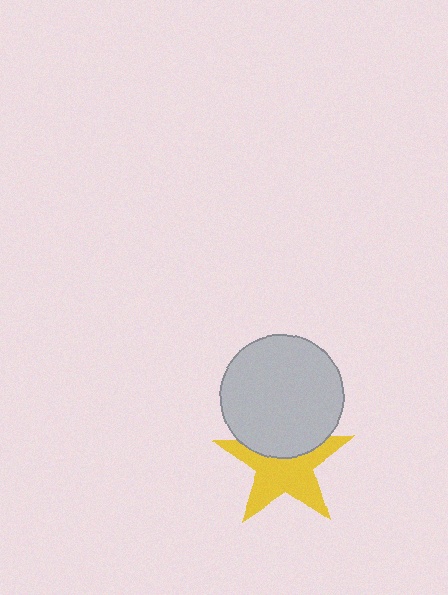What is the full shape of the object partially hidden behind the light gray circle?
The partially hidden object is a yellow star.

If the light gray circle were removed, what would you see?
You would see the complete yellow star.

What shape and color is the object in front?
The object in front is a light gray circle.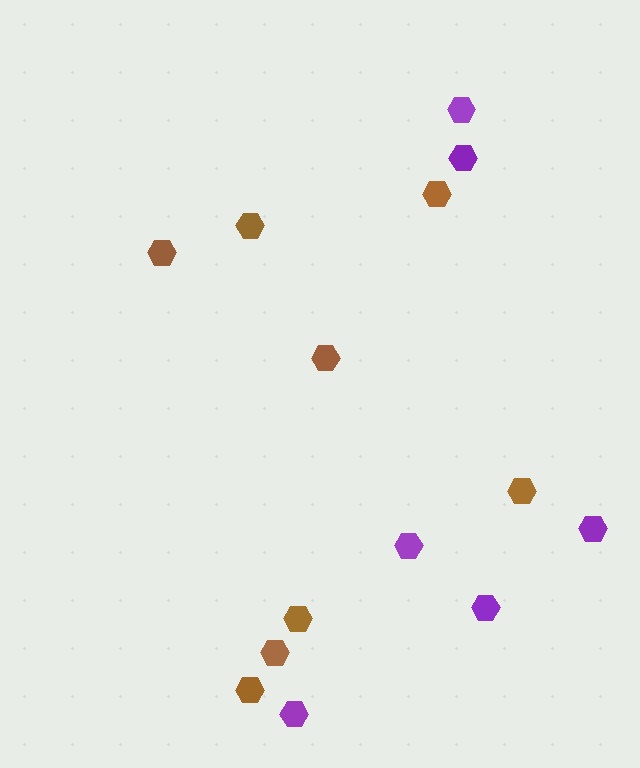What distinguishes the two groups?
There are 2 groups: one group of purple hexagons (6) and one group of brown hexagons (8).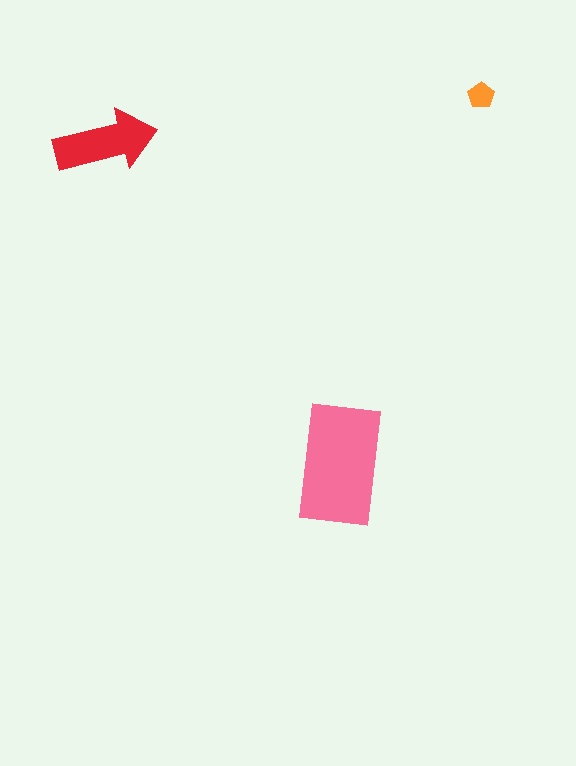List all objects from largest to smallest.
The pink rectangle, the red arrow, the orange pentagon.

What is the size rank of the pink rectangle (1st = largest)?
1st.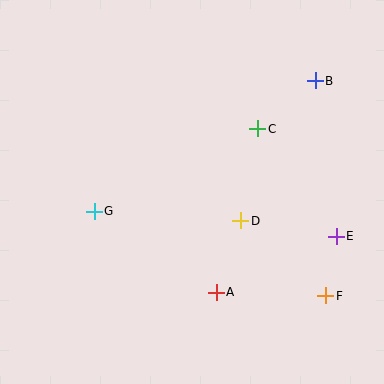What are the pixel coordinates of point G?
Point G is at (94, 211).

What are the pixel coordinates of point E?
Point E is at (336, 236).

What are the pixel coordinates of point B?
Point B is at (315, 81).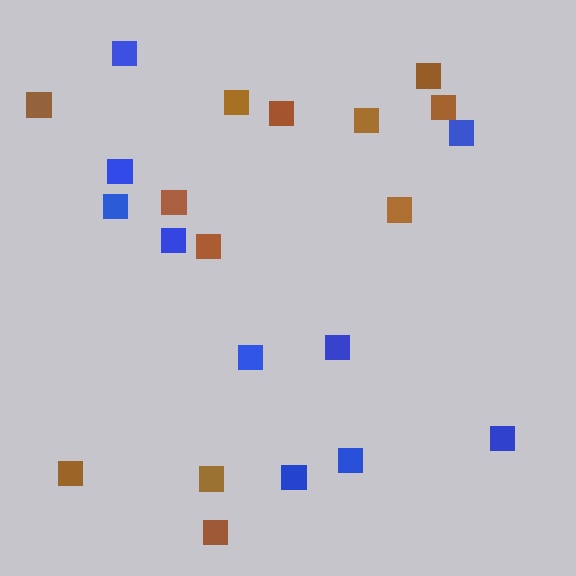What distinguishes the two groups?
There are 2 groups: one group of brown squares (12) and one group of blue squares (10).